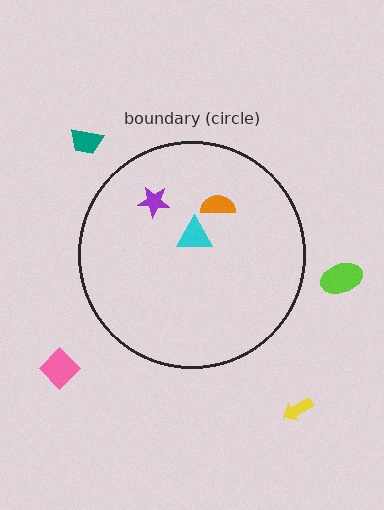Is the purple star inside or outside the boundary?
Inside.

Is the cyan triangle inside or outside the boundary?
Inside.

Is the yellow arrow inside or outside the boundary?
Outside.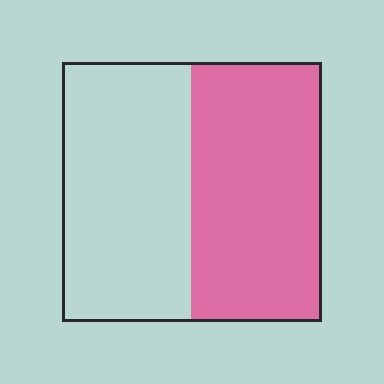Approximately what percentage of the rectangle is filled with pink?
Approximately 50%.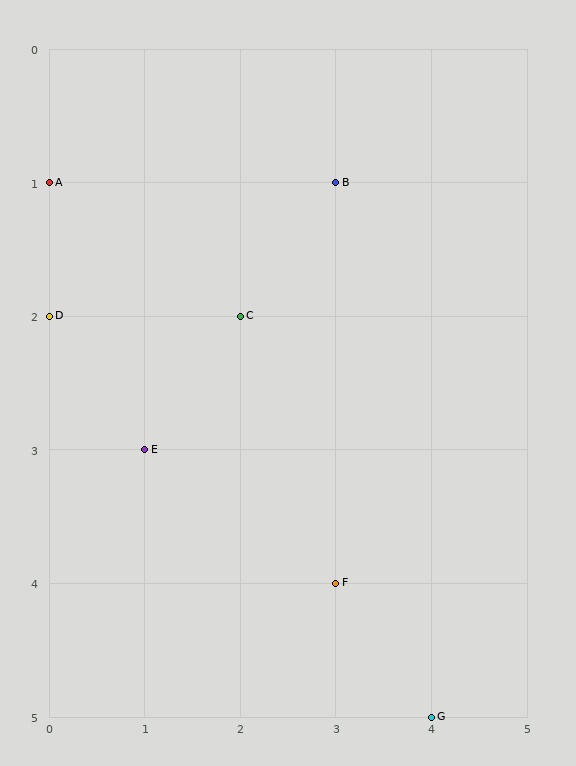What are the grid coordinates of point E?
Point E is at grid coordinates (1, 3).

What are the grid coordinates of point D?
Point D is at grid coordinates (0, 2).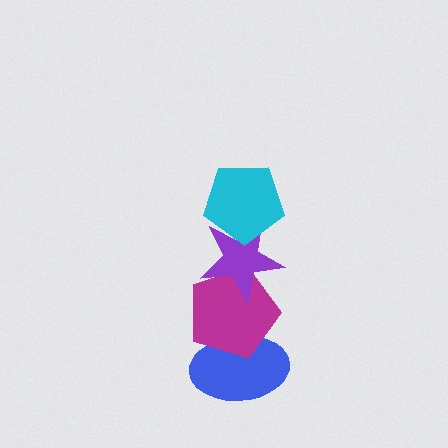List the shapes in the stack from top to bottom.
From top to bottom: the cyan pentagon, the purple star, the magenta pentagon, the blue ellipse.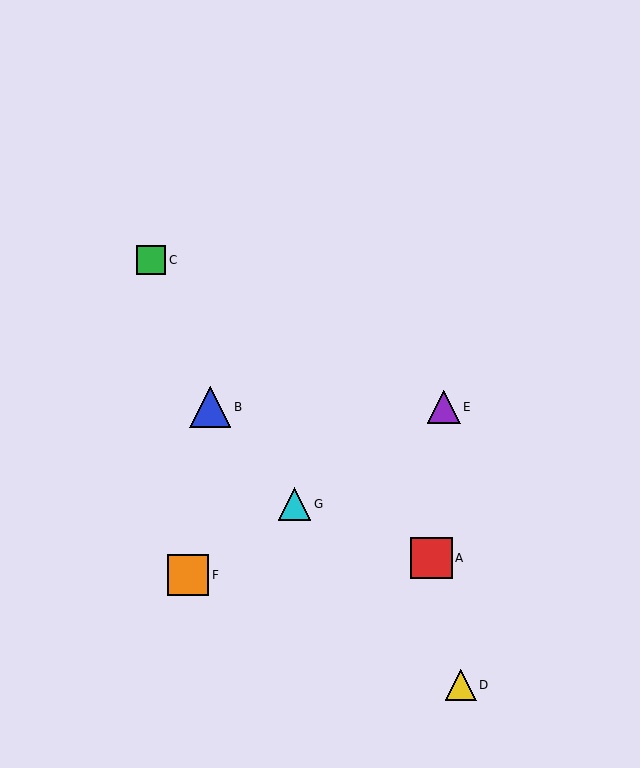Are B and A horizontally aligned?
No, B is at y≈407 and A is at y≈558.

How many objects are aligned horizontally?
2 objects (B, E) are aligned horizontally.